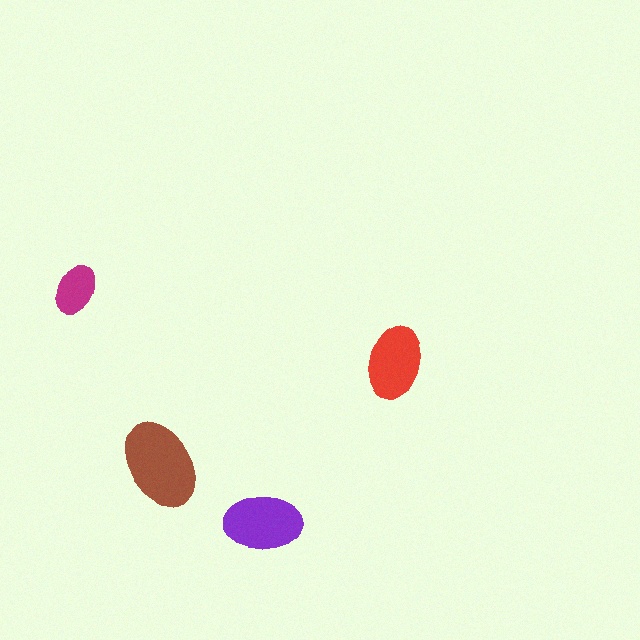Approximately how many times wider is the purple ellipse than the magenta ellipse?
About 1.5 times wider.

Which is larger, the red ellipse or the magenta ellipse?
The red one.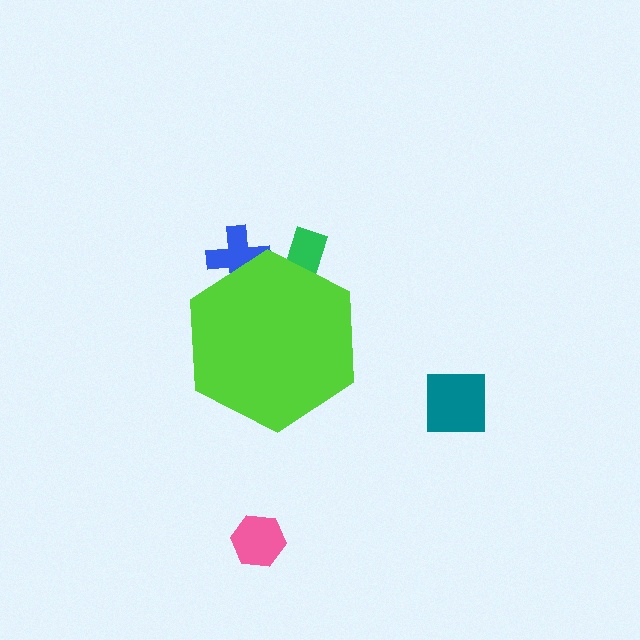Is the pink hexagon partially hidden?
No, the pink hexagon is fully visible.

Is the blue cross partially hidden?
Yes, the blue cross is partially hidden behind the lime hexagon.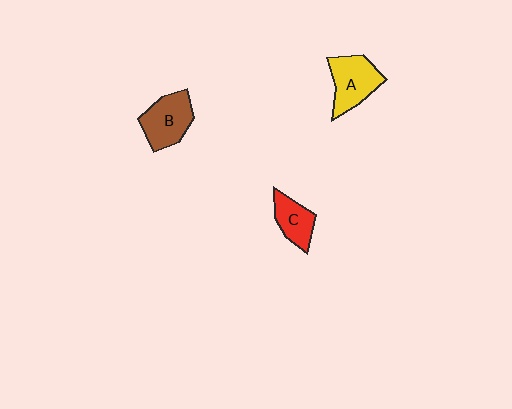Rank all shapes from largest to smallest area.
From largest to smallest: A (yellow), B (brown), C (red).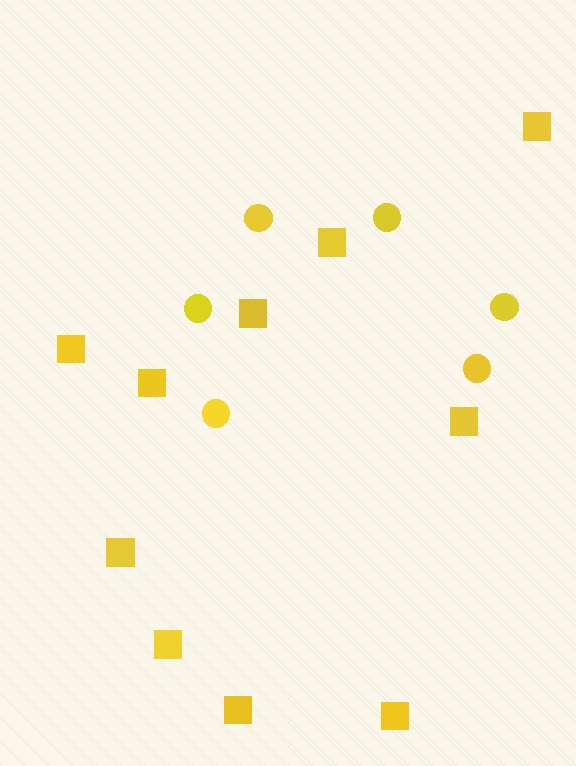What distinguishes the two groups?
There are 2 groups: one group of circles (6) and one group of squares (10).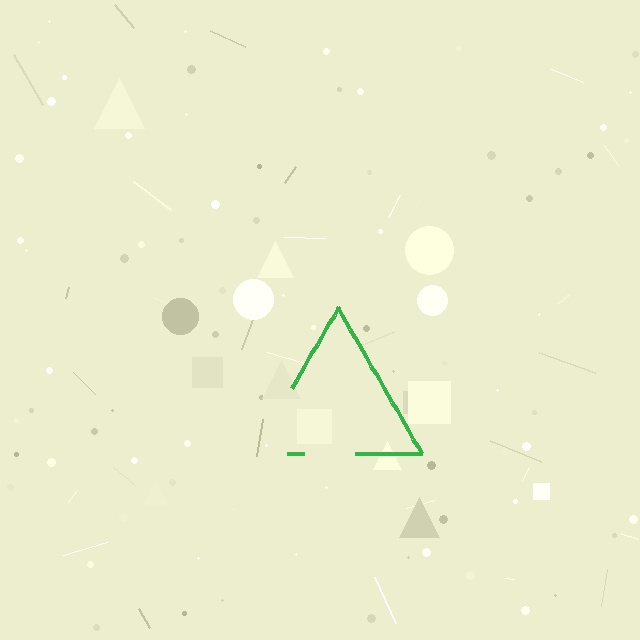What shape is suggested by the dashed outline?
The dashed outline suggests a triangle.